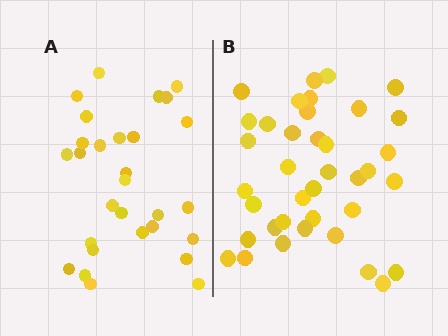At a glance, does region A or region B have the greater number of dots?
Region B (the right region) has more dots.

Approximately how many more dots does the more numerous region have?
Region B has roughly 8 or so more dots than region A.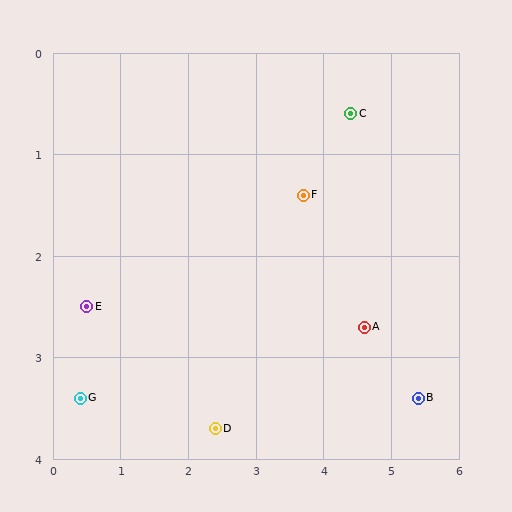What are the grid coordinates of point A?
Point A is at approximately (4.6, 2.7).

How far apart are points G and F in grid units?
Points G and F are about 3.9 grid units apart.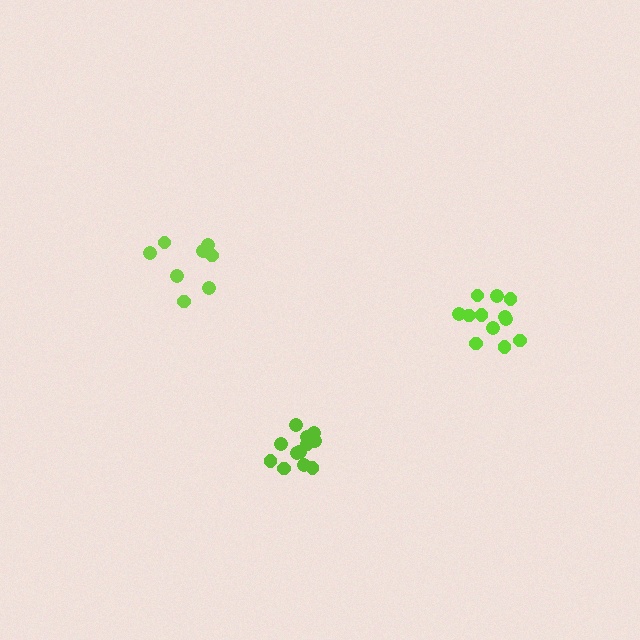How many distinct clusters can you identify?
There are 3 distinct clusters.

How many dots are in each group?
Group 1: 13 dots, Group 2: 8 dots, Group 3: 12 dots (33 total).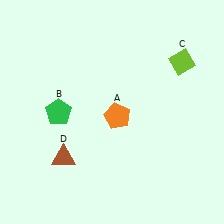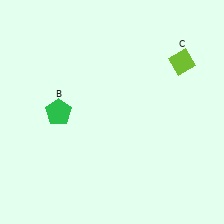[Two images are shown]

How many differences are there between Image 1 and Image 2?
There are 2 differences between the two images.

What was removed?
The brown triangle (D), the orange pentagon (A) were removed in Image 2.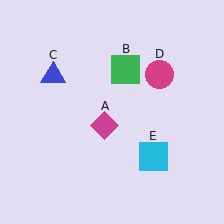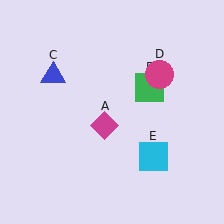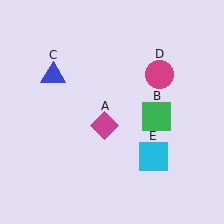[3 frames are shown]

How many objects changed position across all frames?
1 object changed position: green square (object B).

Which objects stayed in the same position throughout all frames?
Magenta diamond (object A) and blue triangle (object C) and magenta circle (object D) and cyan square (object E) remained stationary.